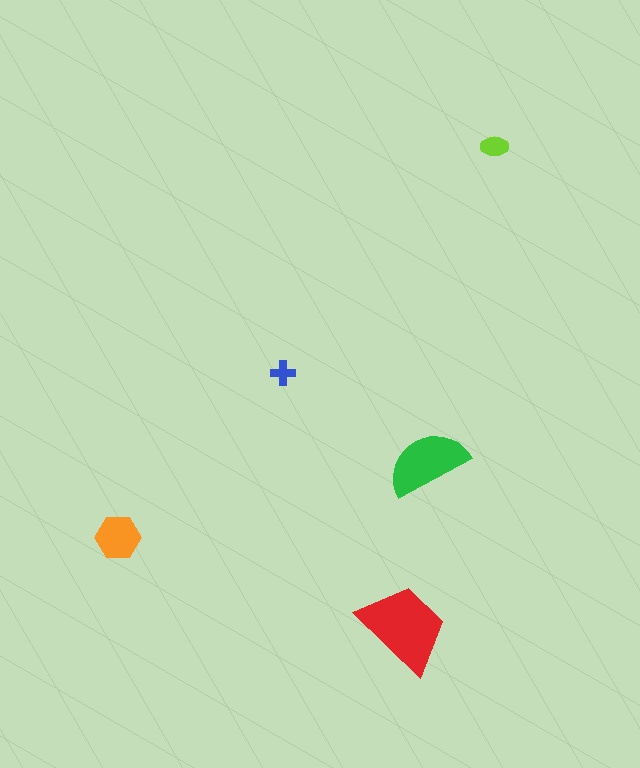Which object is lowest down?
The red trapezoid is bottommost.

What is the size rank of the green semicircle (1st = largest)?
2nd.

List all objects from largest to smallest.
The red trapezoid, the green semicircle, the orange hexagon, the lime ellipse, the blue cross.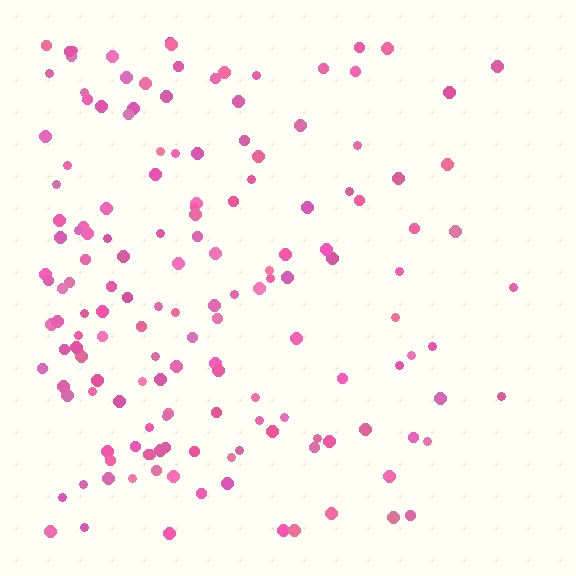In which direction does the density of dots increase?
From right to left, with the left side densest.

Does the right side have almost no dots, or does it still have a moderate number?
Still a moderate number, just noticeably fewer than the left.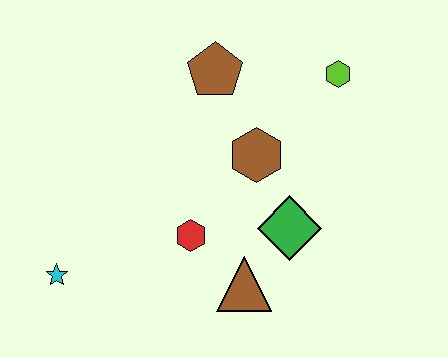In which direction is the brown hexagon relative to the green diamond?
The brown hexagon is above the green diamond.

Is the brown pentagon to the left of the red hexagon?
No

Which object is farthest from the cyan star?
The lime hexagon is farthest from the cyan star.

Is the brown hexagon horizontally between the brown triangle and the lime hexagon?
Yes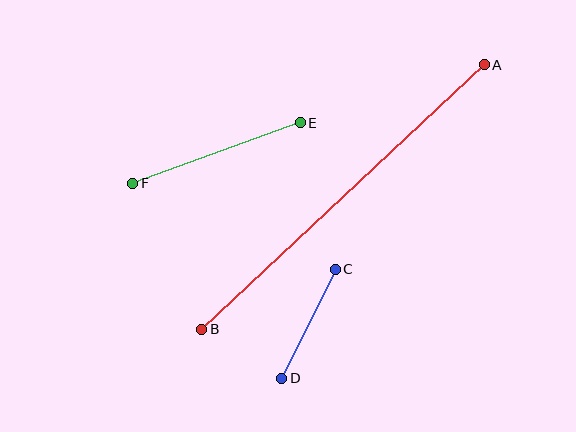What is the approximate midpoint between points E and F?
The midpoint is at approximately (216, 153) pixels.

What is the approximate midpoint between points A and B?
The midpoint is at approximately (343, 197) pixels.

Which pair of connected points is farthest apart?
Points A and B are farthest apart.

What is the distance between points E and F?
The distance is approximately 178 pixels.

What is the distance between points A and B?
The distance is approximately 387 pixels.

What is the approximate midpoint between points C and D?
The midpoint is at approximately (308, 324) pixels.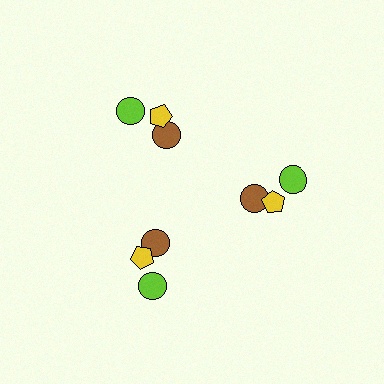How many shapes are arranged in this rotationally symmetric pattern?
There are 9 shapes, arranged in 3 groups of 3.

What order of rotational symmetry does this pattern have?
This pattern has 3-fold rotational symmetry.